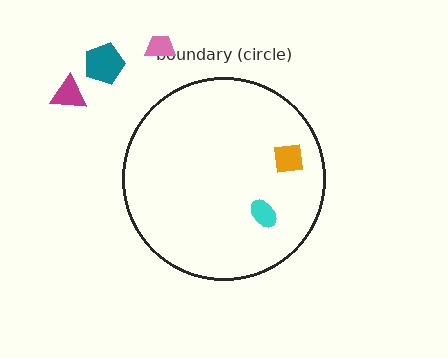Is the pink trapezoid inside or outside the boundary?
Outside.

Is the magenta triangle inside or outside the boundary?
Outside.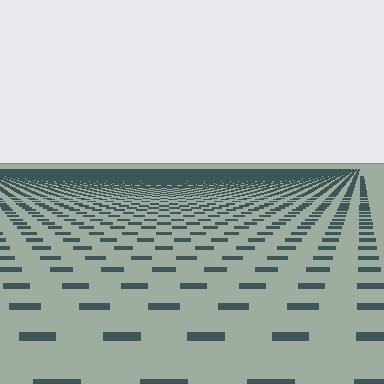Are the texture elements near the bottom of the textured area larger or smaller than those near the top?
Larger. Near the bottom, elements are closer to the viewer and appear at a bigger on-screen size.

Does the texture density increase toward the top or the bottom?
Density increases toward the top.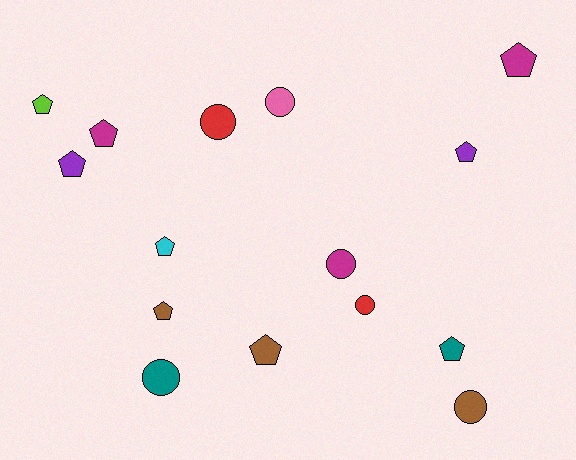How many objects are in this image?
There are 15 objects.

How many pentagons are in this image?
There are 9 pentagons.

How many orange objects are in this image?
There are no orange objects.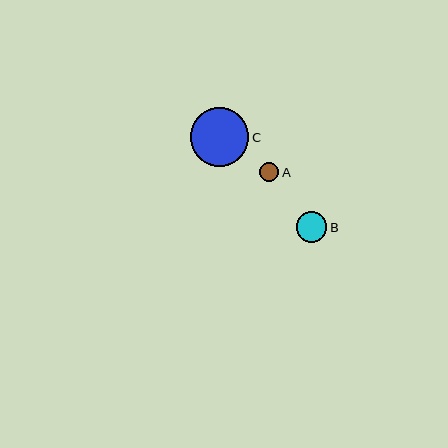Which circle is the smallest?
Circle A is the smallest with a size of approximately 19 pixels.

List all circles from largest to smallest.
From largest to smallest: C, B, A.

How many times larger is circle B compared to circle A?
Circle B is approximately 1.6 times the size of circle A.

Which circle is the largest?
Circle C is the largest with a size of approximately 59 pixels.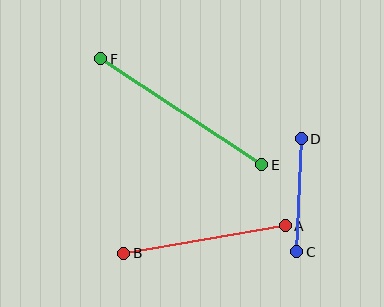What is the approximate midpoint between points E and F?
The midpoint is at approximately (181, 112) pixels.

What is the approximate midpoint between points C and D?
The midpoint is at approximately (299, 195) pixels.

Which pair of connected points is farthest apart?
Points E and F are farthest apart.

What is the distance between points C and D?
The distance is approximately 113 pixels.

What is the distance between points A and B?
The distance is approximately 164 pixels.